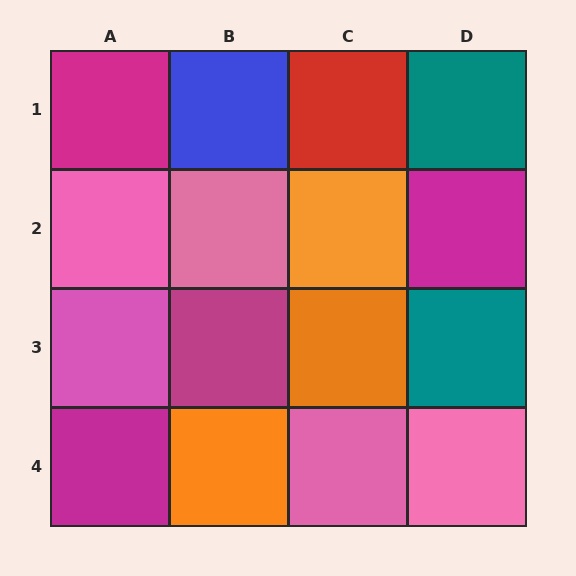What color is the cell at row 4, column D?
Pink.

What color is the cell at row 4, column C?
Pink.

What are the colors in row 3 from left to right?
Pink, magenta, orange, teal.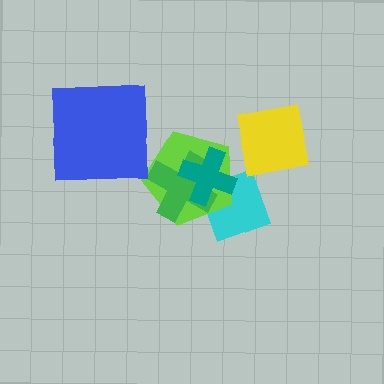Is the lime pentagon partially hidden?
Yes, it is partially covered by another shape.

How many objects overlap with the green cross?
3 objects overlap with the green cross.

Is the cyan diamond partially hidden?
Yes, it is partially covered by another shape.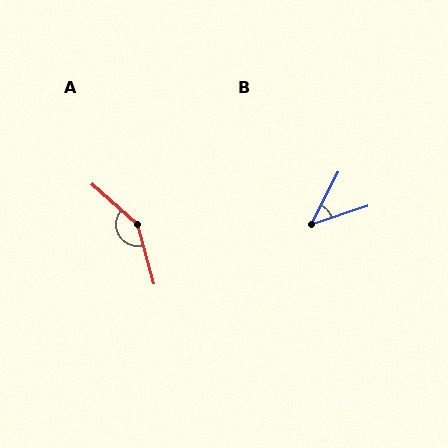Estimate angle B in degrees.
Approximately 45 degrees.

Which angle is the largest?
A, at approximately 147 degrees.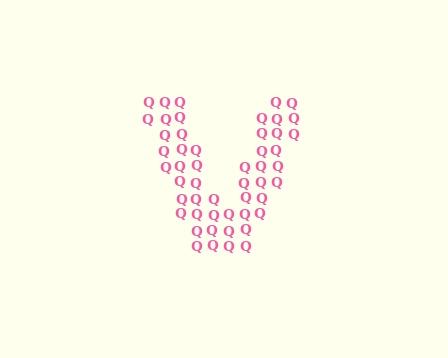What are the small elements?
The small elements are letter Q's.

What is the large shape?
The large shape is the letter V.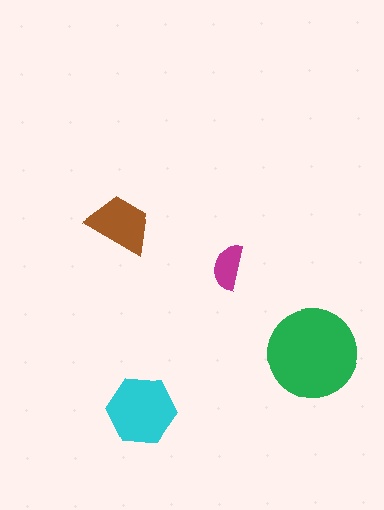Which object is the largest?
The green circle.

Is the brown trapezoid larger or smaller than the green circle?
Smaller.